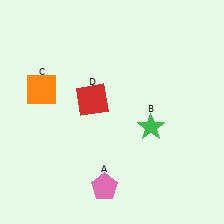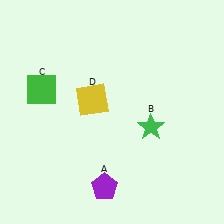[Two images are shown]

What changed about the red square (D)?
In Image 1, D is red. In Image 2, it changed to yellow.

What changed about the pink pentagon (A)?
In Image 1, A is pink. In Image 2, it changed to purple.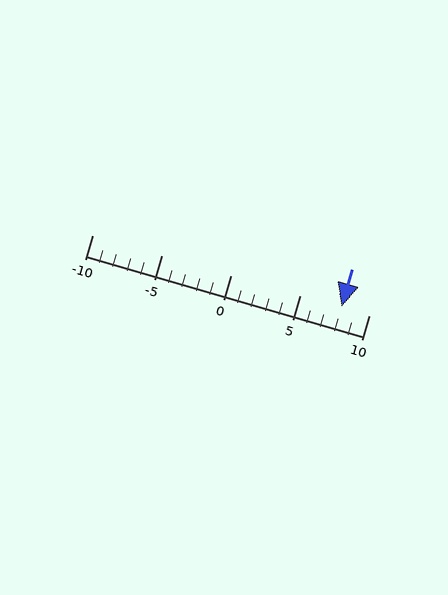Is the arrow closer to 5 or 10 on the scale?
The arrow is closer to 10.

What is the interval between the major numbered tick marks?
The major tick marks are spaced 5 units apart.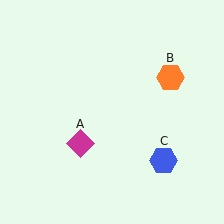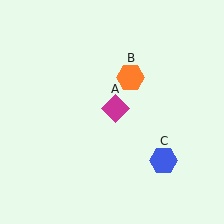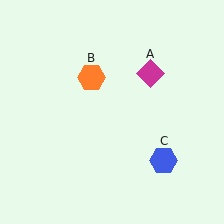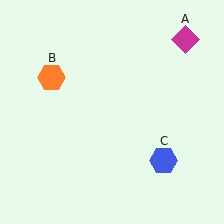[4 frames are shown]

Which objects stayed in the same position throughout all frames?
Blue hexagon (object C) remained stationary.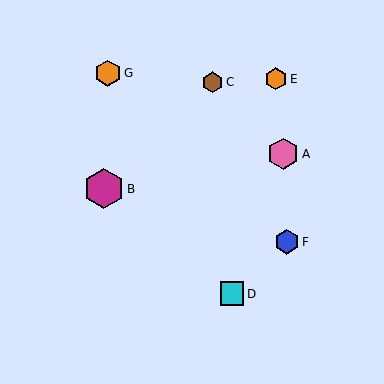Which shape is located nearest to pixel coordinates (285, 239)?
The blue hexagon (labeled F) at (287, 242) is nearest to that location.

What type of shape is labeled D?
Shape D is a cyan square.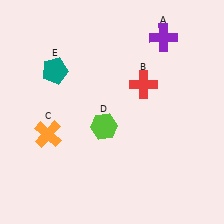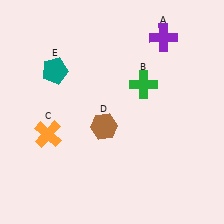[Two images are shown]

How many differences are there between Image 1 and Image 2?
There are 2 differences between the two images.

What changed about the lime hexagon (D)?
In Image 1, D is lime. In Image 2, it changed to brown.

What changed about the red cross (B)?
In Image 1, B is red. In Image 2, it changed to green.